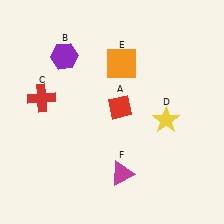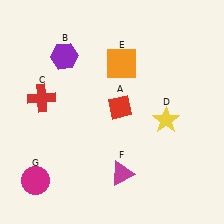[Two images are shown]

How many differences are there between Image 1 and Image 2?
There is 1 difference between the two images.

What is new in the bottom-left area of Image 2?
A magenta circle (G) was added in the bottom-left area of Image 2.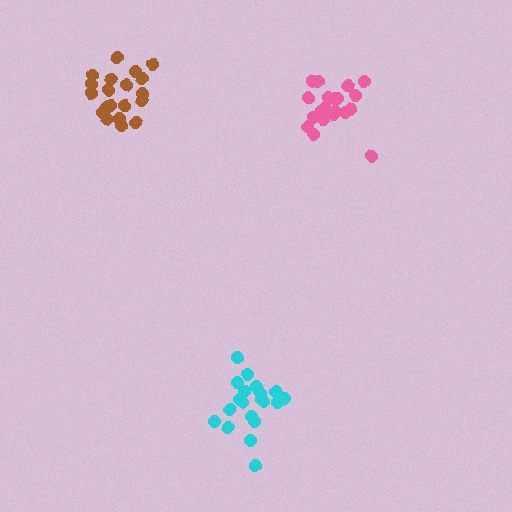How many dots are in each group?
Group 1: 20 dots, Group 2: 20 dots, Group 3: 20 dots (60 total).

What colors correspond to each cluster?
The clusters are colored: pink, cyan, brown.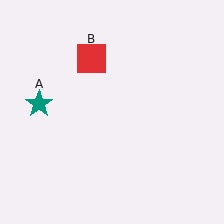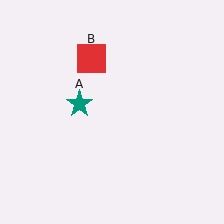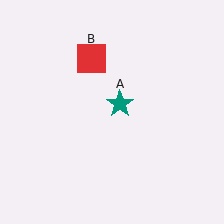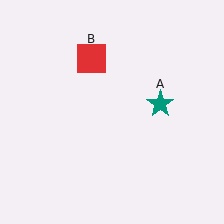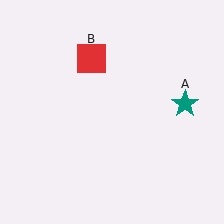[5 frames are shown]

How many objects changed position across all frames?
1 object changed position: teal star (object A).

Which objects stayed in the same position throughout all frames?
Red square (object B) remained stationary.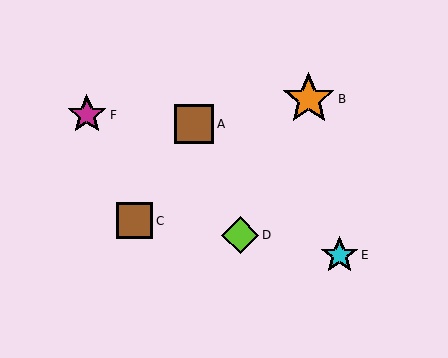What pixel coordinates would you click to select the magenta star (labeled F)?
Click at (87, 115) to select the magenta star F.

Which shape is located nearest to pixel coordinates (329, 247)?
The cyan star (labeled E) at (339, 255) is nearest to that location.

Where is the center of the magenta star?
The center of the magenta star is at (87, 115).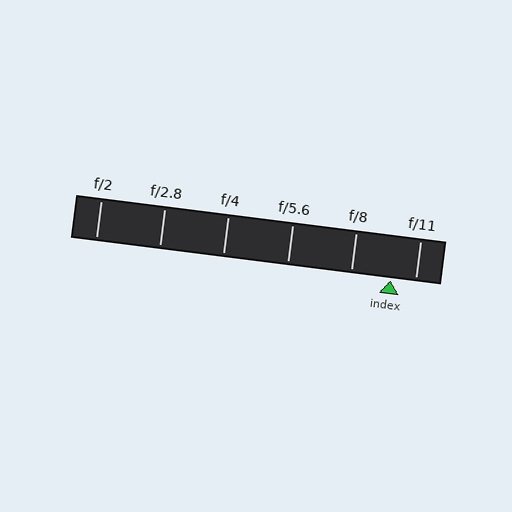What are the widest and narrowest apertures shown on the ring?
The widest aperture shown is f/2 and the narrowest is f/11.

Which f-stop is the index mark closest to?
The index mark is closest to f/11.